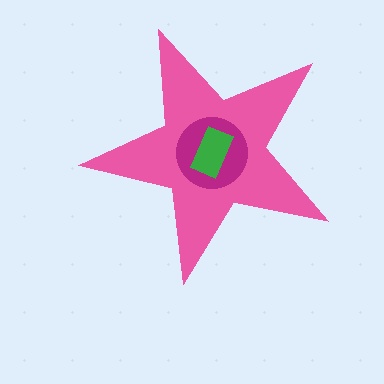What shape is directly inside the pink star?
The magenta circle.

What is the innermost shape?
The green rectangle.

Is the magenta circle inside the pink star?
Yes.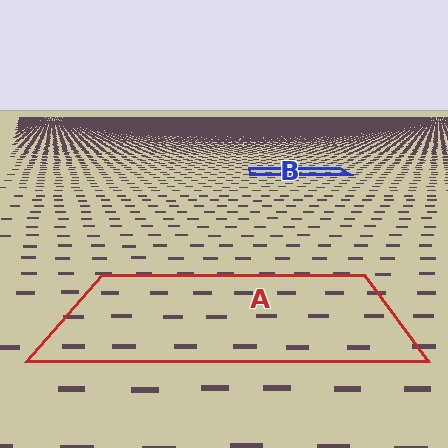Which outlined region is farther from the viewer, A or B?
Region B is farther from the viewer — the texture elements inside it appear smaller and more densely packed.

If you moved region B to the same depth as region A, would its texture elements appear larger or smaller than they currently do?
They would appear larger. At a closer depth, the same texture elements are projected at a bigger on-screen size.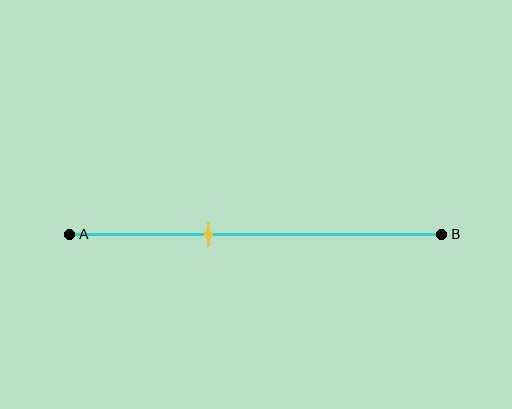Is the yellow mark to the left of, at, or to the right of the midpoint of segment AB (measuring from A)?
The yellow mark is to the left of the midpoint of segment AB.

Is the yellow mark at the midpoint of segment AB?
No, the mark is at about 35% from A, not at the 50% midpoint.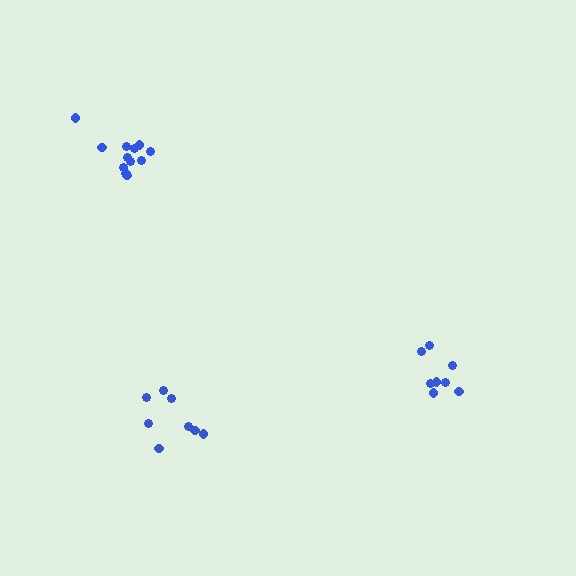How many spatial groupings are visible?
There are 3 spatial groupings.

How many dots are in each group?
Group 1: 8 dots, Group 2: 8 dots, Group 3: 12 dots (28 total).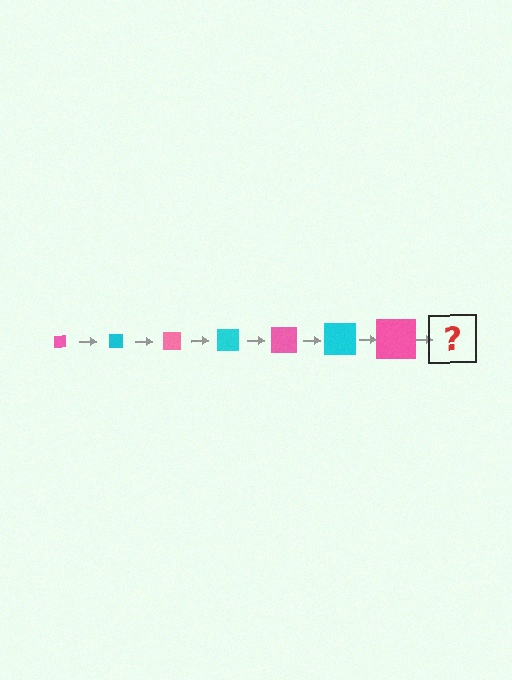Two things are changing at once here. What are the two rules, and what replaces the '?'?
The two rules are that the square grows larger each step and the color cycles through pink and cyan. The '?' should be a cyan square, larger than the previous one.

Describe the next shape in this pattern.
It should be a cyan square, larger than the previous one.